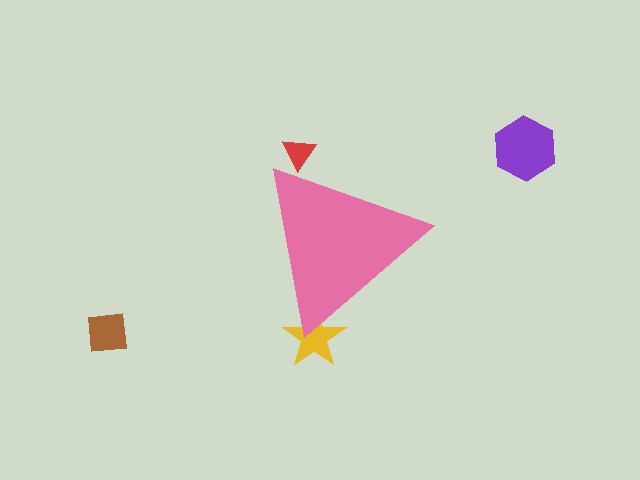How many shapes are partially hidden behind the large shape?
2 shapes are partially hidden.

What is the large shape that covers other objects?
A pink triangle.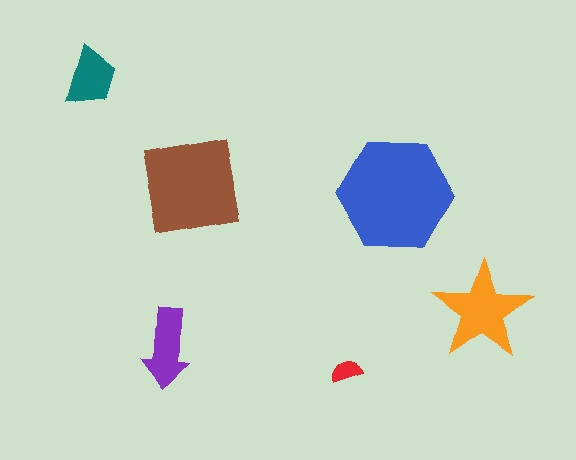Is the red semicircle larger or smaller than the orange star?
Smaller.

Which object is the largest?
The blue hexagon.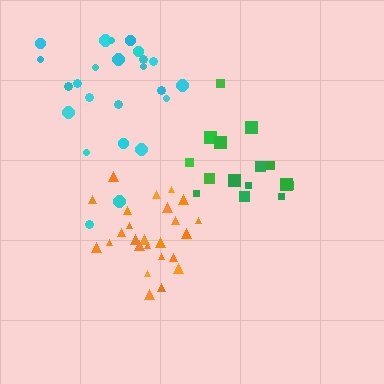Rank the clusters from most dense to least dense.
orange, green, cyan.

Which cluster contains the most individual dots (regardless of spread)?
Orange (25).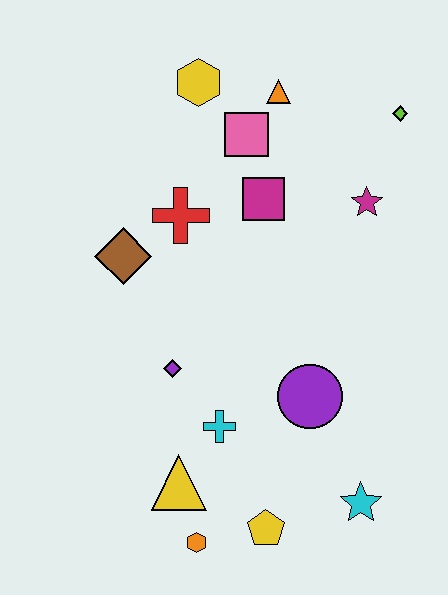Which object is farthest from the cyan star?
The yellow hexagon is farthest from the cyan star.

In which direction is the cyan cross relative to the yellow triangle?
The cyan cross is above the yellow triangle.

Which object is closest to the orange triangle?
The pink square is closest to the orange triangle.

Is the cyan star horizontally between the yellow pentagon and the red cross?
No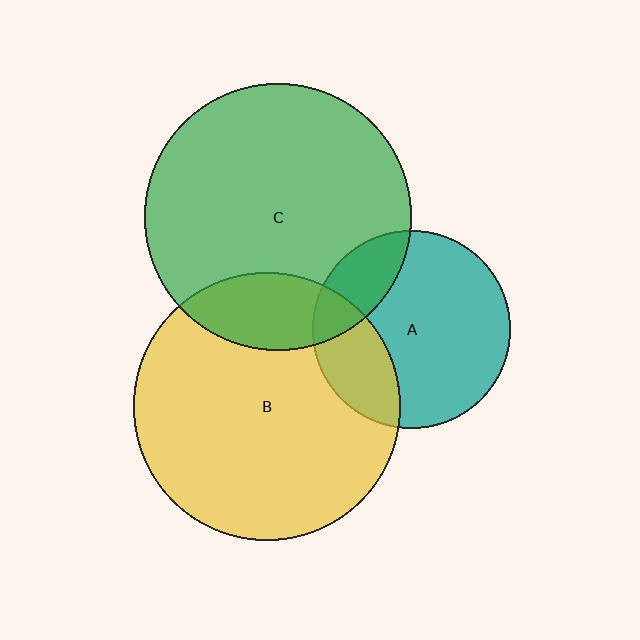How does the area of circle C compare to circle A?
Approximately 1.8 times.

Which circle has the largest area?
Circle C (green).